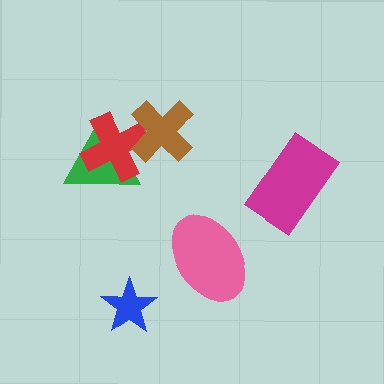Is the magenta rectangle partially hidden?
No, no other shape covers it.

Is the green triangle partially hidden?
Yes, it is partially covered by another shape.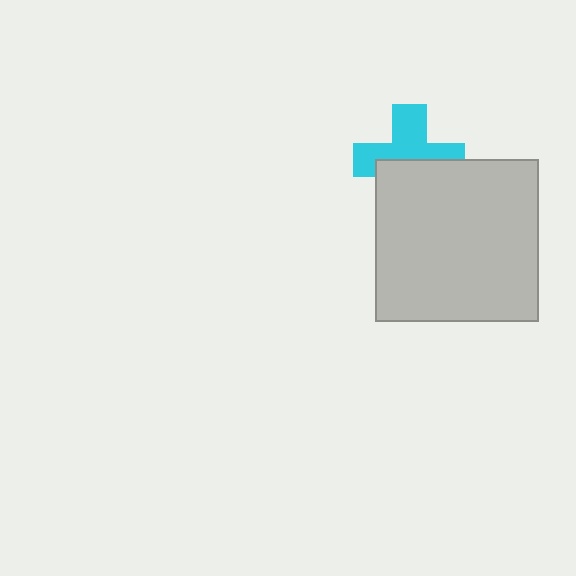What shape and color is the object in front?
The object in front is a light gray square.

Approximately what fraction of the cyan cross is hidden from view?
Roughly 45% of the cyan cross is hidden behind the light gray square.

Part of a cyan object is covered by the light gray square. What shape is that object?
It is a cross.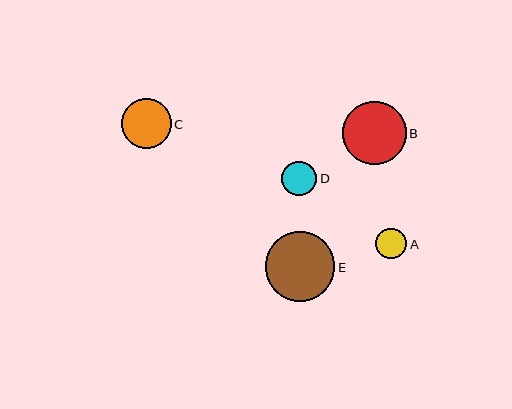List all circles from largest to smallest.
From largest to smallest: E, B, C, D, A.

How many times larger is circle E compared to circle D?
Circle E is approximately 2.0 times the size of circle D.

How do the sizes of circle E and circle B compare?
Circle E and circle B are approximately the same size.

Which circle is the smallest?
Circle A is the smallest with a size of approximately 31 pixels.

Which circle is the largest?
Circle E is the largest with a size of approximately 69 pixels.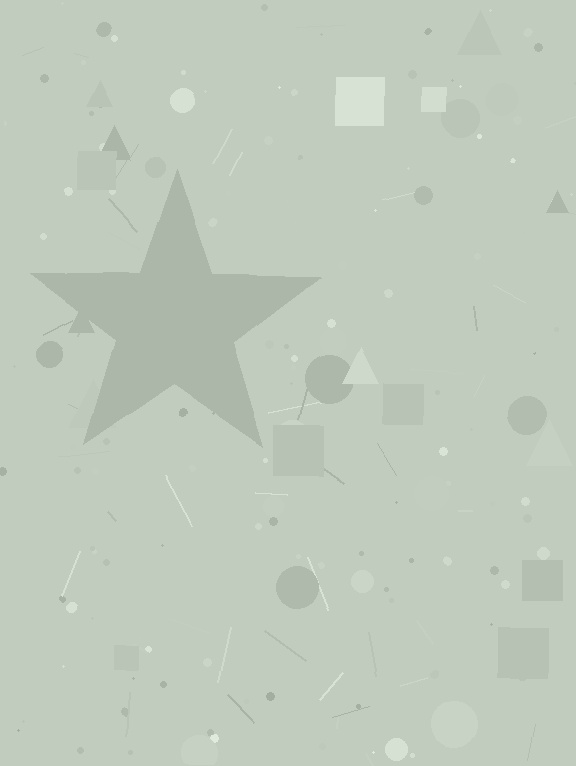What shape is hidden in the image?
A star is hidden in the image.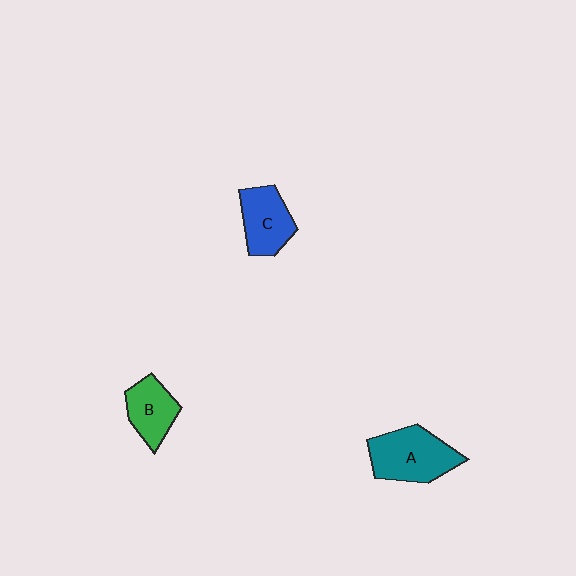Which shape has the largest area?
Shape A (teal).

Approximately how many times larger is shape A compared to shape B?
Approximately 1.5 times.